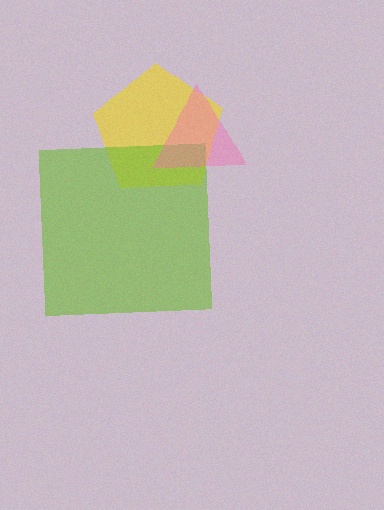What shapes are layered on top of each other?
The layered shapes are: a yellow pentagon, a lime square, a pink triangle.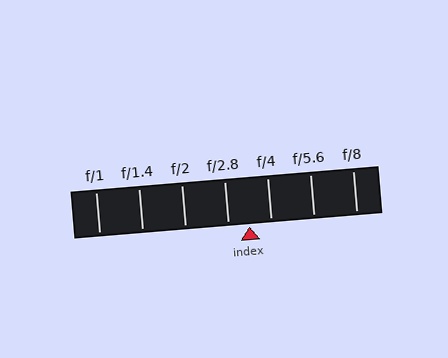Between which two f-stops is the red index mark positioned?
The index mark is between f/2.8 and f/4.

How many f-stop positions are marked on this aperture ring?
There are 7 f-stop positions marked.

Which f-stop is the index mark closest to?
The index mark is closest to f/2.8.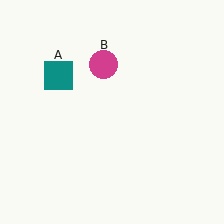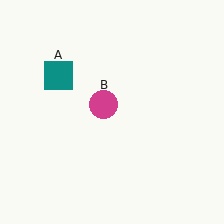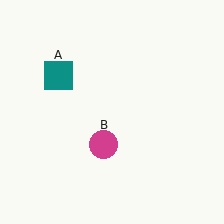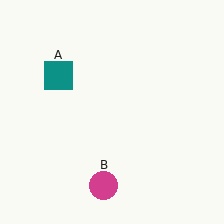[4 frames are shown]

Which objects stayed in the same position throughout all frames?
Teal square (object A) remained stationary.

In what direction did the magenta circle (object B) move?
The magenta circle (object B) moved down.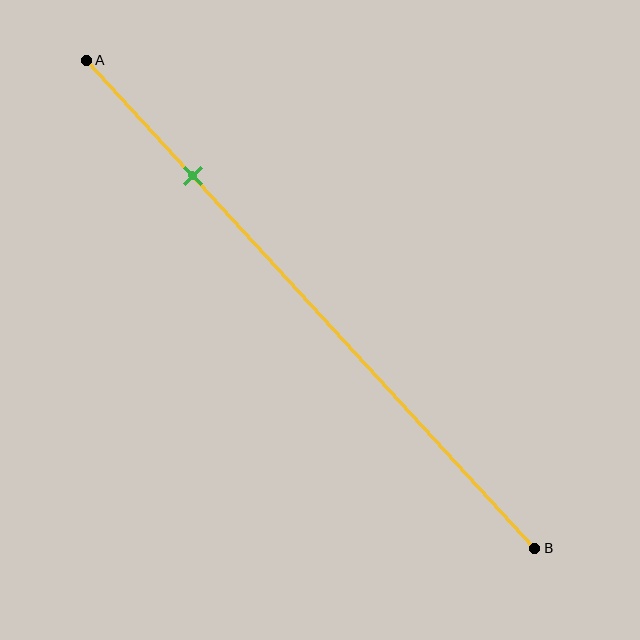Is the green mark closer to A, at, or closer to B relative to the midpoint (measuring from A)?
The green mark is closer to point A than the midpoint of segment AB.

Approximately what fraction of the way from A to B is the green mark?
The green mark is approximately 25% of the way from A to B.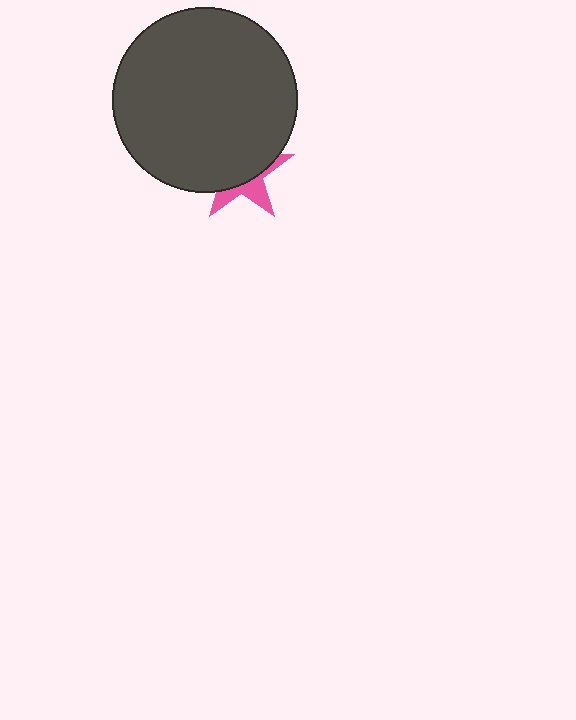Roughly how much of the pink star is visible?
A small part of it is visible (roughly 35%).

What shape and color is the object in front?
The object in front is a dark gray circle.